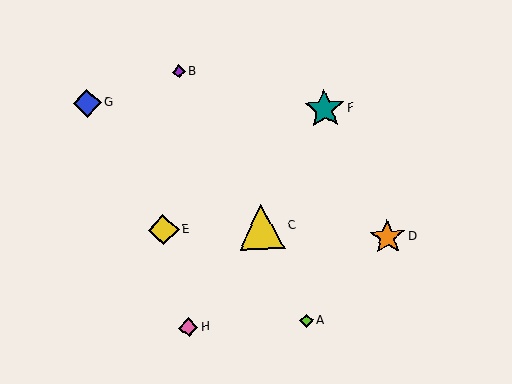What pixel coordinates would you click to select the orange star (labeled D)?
Click at (387, 237) to select the orange star D.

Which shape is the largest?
The yellow triangle (labeled C) is the largest.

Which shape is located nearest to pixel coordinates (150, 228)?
The yellow diamond (labeled E) at (163, 230) is nearest to that location.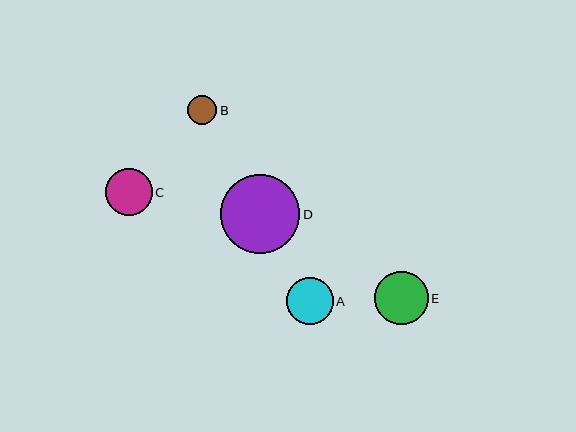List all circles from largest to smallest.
From largest to smallest: D, E, C, A, B.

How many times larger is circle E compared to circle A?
Circle E is approximately 1.2 times the size of circle A.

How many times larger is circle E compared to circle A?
Circle E is approximately 1.2 times the size of circle A.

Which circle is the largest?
Circle D is the largest with a size of approximately 79 pixels.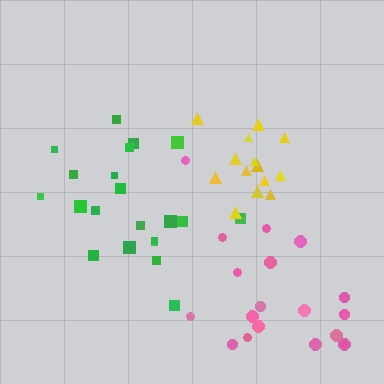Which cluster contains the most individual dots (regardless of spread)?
Green (21).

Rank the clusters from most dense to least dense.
yellow, green, pink.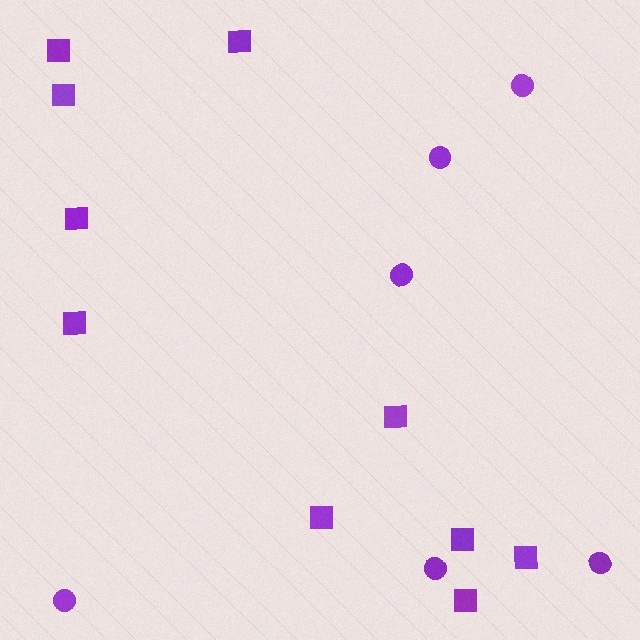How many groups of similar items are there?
There are 2 groups: one group of squares (10) and one group of circles (6).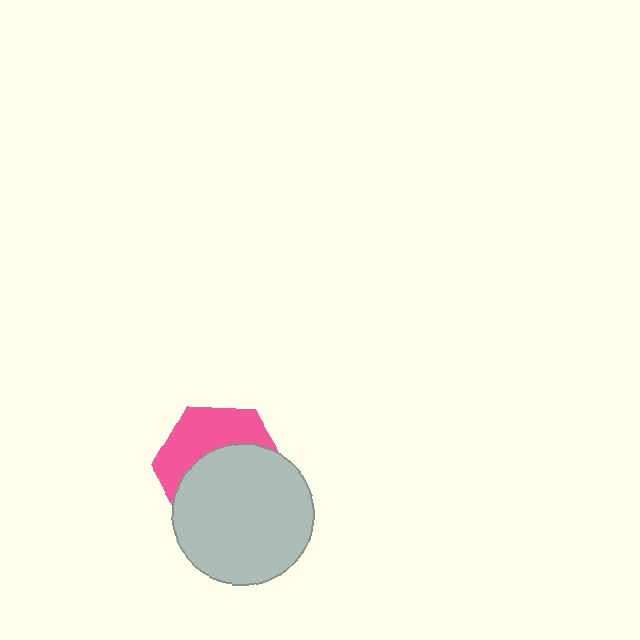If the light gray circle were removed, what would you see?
You would see the complete pink hexagon.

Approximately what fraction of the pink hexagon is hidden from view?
Roughly 59% of the pink hexagon is hidden behind the light gray circle.